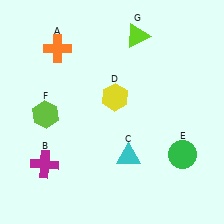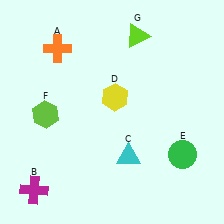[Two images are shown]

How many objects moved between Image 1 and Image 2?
1 object moved between the two images.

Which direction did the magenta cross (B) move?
The magenta cross (B) moved down.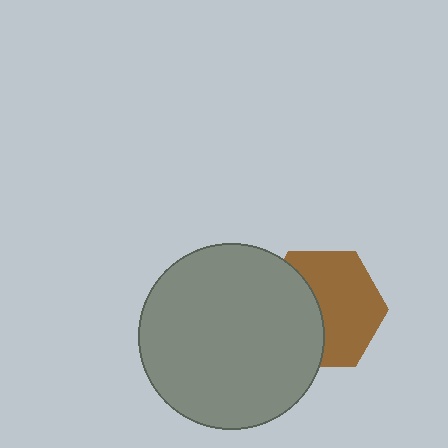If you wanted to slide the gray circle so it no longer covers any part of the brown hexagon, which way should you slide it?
Slide it left — that is the most direct way to separate the two shapes.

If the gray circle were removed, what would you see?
You would see the complete brown hexagon.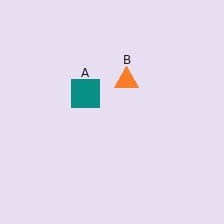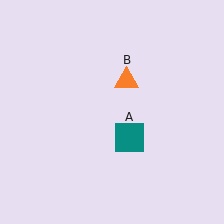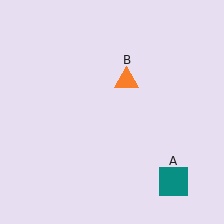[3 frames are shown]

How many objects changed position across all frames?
1 object changed position: teal square (object A).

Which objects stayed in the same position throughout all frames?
Orange triangle (object B) remained stationary.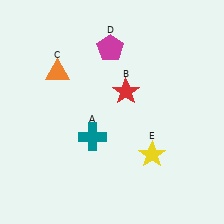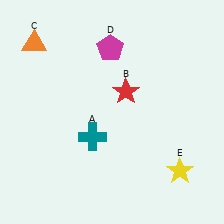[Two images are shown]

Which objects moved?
The objects that moved are: the orange triangle (C), the yellow star (E).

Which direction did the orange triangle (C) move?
The orange triangle (C) moved up.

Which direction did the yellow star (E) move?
The yellow star (E) moved right.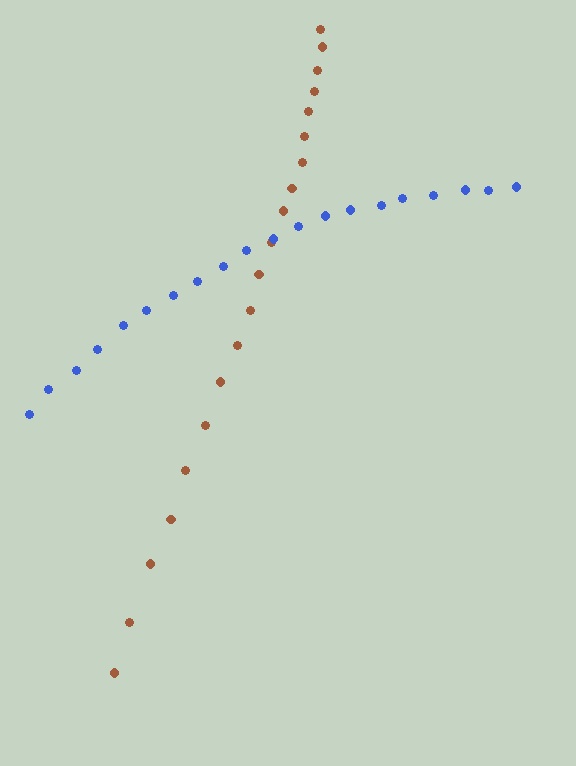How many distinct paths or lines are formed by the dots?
There are 2 distinct paths.